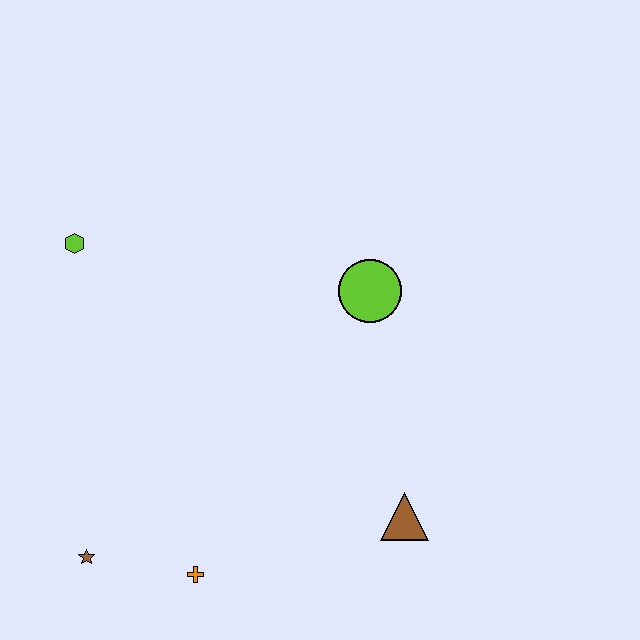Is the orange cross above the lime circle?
No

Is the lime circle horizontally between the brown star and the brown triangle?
Yes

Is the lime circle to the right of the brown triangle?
No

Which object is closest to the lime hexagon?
The lime circle is closest to the lime hexagon.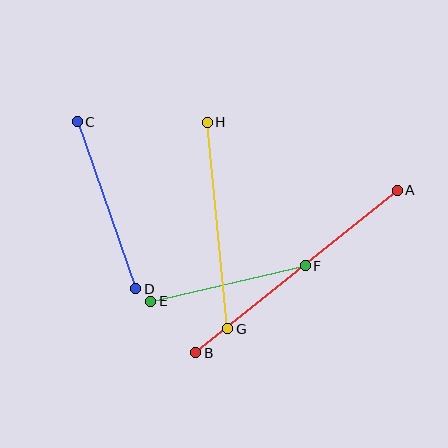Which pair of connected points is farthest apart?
Points A and B are farthest apart.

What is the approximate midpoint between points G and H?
The midpoint is at approximately (217, 225) pixels.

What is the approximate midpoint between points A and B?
The midpoint is at approximately (296, 271) pixels.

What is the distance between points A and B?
The distance is approximately 259 pixels.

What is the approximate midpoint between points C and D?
The midpoint is at approximately (107, 205) pixels.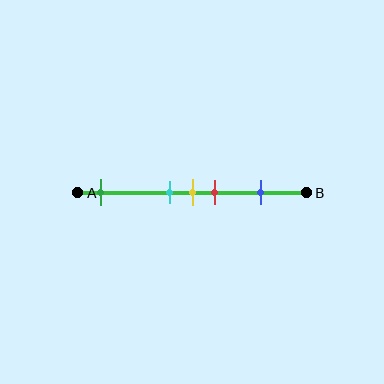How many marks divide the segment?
There are 5 marks dividing the segment.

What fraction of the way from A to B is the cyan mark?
The cyan mark is approximately 40% (0.4) of the way from A to B.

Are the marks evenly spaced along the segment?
No, the marks are not evenly spaced.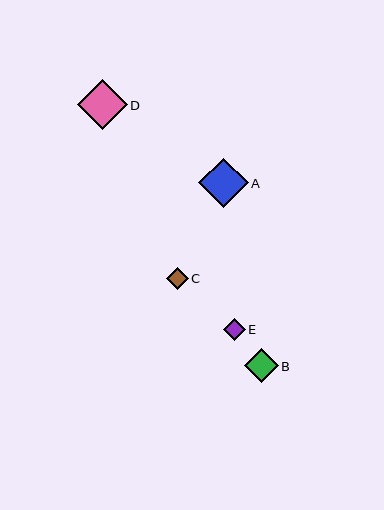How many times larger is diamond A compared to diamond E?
Diamond A is approximately 2.3 times the size of diamond E.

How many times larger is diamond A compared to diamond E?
Diamond A is approximately 2.3 times the size of diamond E.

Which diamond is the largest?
Diamond D is the largest with a size of approximately 50 pixels.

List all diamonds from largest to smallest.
From largest to smallest: D, A, B, E, C.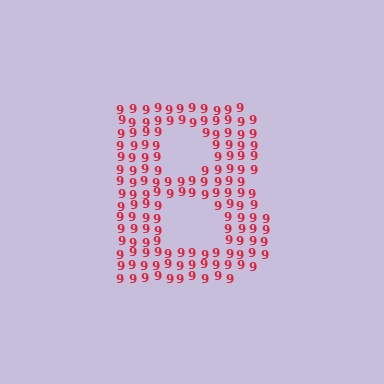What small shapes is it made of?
It is made of small digit 9's.